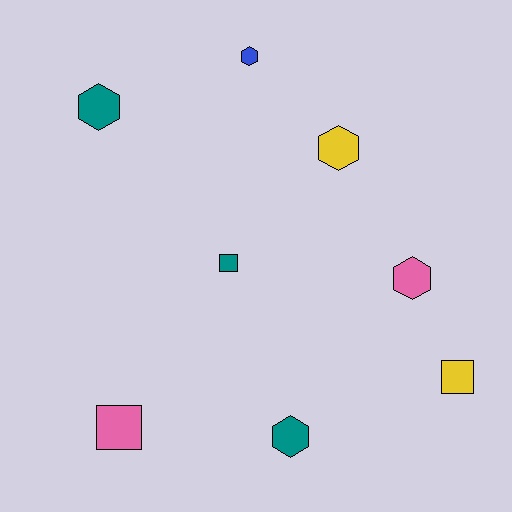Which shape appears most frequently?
Hexagon, with 5 objects.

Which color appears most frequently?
Teal, with 3 objects.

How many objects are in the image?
There are 8 objects.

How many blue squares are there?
There are no blue squares.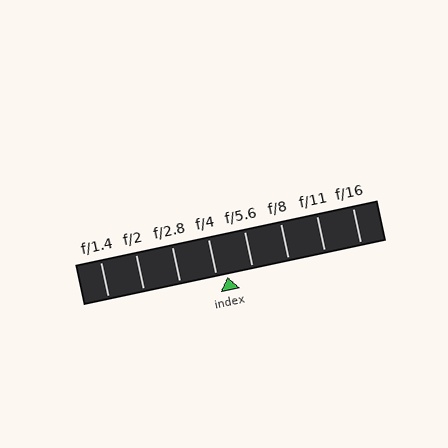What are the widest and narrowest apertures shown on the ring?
The widest aperture shown is f/1.4 and the narrowest is f/16.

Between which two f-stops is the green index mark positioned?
The index mark is between f/4 and f/5.6.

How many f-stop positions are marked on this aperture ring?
There are 8 f-stop positions marked.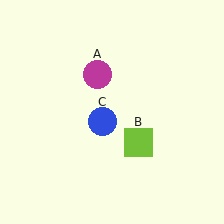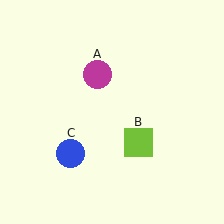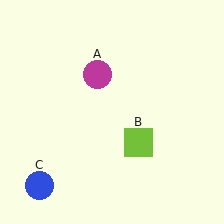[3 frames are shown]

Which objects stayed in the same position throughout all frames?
Magenta circle (object A) and lime square (object B) remained stationary.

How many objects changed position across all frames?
1 object changed position: blue circle (object C).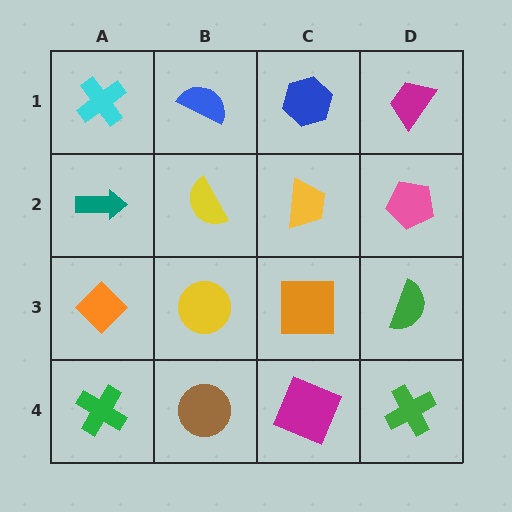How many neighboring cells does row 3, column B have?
4.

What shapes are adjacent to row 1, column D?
A pink pentagon (row 2, column D), a blue hexagon (row 1, column C).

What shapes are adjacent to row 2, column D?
A magenta trapezoid (row 1, column D), a green semicircle (row 3, column D), a yellow trapezoid (row 2, column C).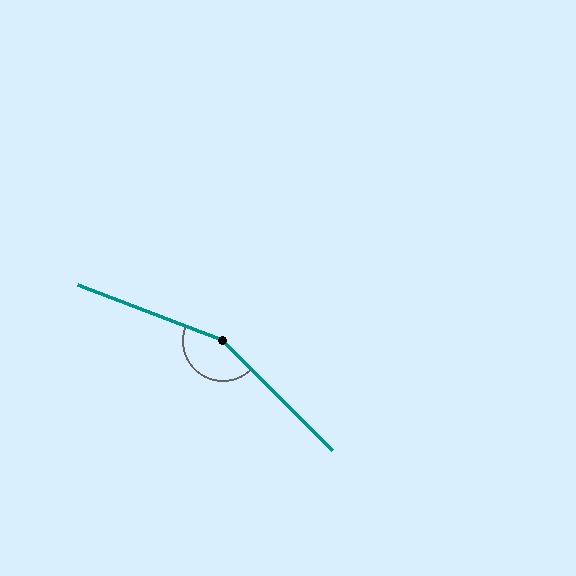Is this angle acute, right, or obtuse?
It is obtuse.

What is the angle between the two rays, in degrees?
Approximately 156 degrees.